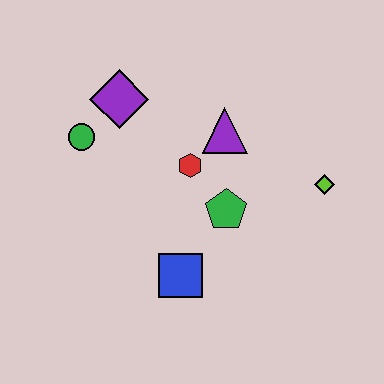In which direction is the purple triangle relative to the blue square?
The purple triangle is above the blue square.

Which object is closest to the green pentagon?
The red hexagon is closest to the green pentagon.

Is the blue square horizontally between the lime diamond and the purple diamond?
Yes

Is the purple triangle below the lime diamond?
No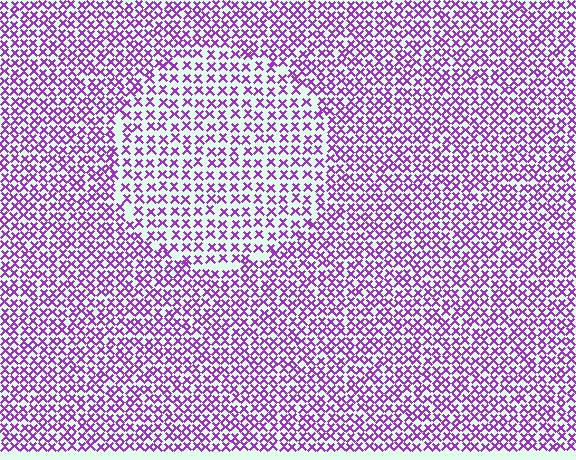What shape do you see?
I see a circle.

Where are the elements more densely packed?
The elements are more densely packed outside the circle boundary.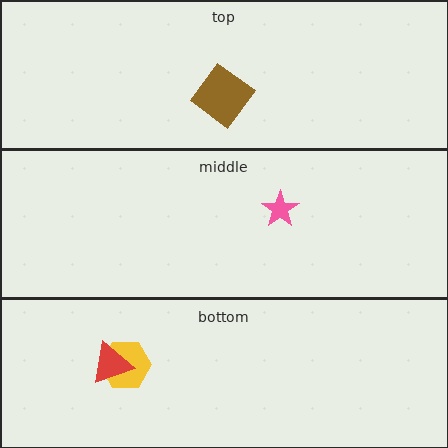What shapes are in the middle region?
The pink star.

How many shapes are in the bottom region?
2.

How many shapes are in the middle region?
1.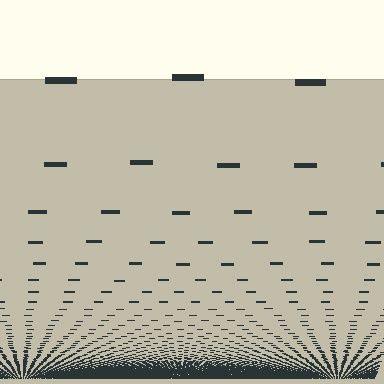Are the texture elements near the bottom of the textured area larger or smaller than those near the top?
Smaller. The gradient is inverted — elements near the bottom are smaller and denser.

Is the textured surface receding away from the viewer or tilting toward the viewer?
The surface appears to tilt toward the viewer. Texture elements get larger and sparser toward the top.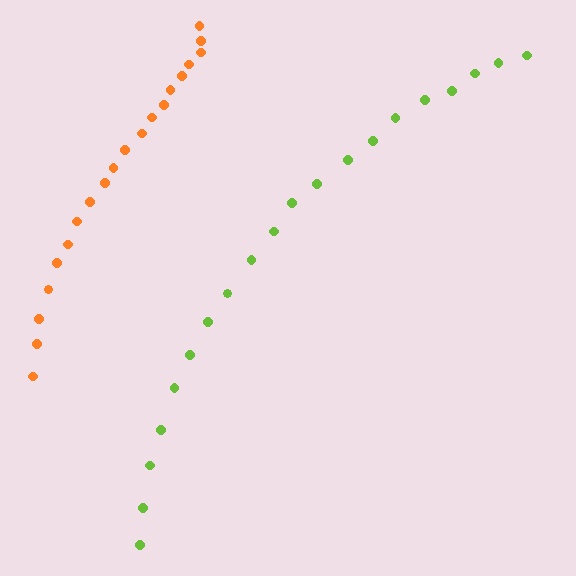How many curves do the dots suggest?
There are 2 distinct paths.